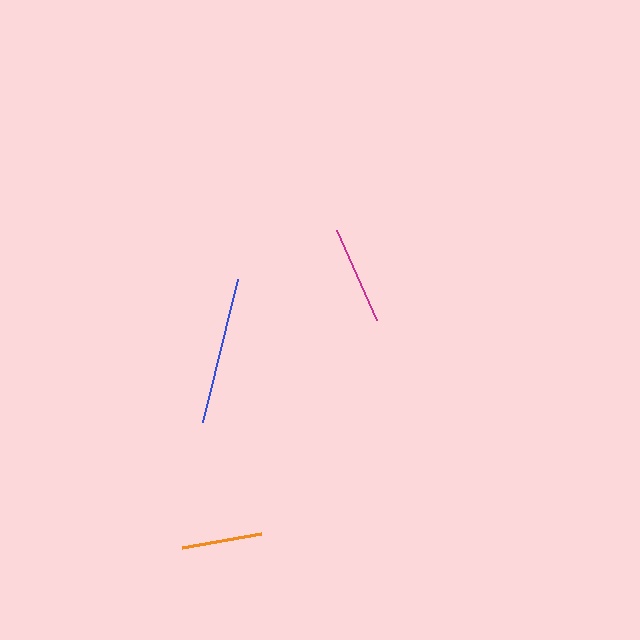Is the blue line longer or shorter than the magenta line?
The blue line is longer than the magenta line.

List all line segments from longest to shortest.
From longest to shortest: blue, magenta, orange.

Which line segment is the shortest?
The orange line is the shortest at approximately 81 pixels.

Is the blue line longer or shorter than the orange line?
The blue line is longer than the orange line.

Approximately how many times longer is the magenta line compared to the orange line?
The magenta line is approximately 1.2 times the length of the orange line.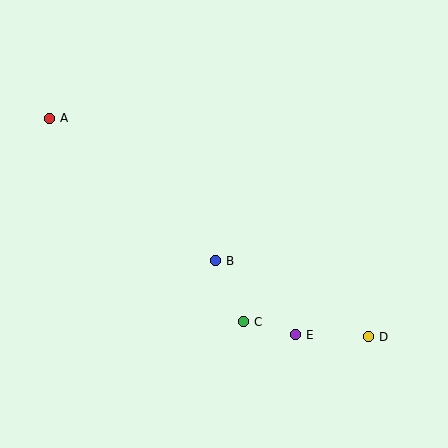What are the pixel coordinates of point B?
Point B is at (215, 261).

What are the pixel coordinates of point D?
Point D is at (368, 337).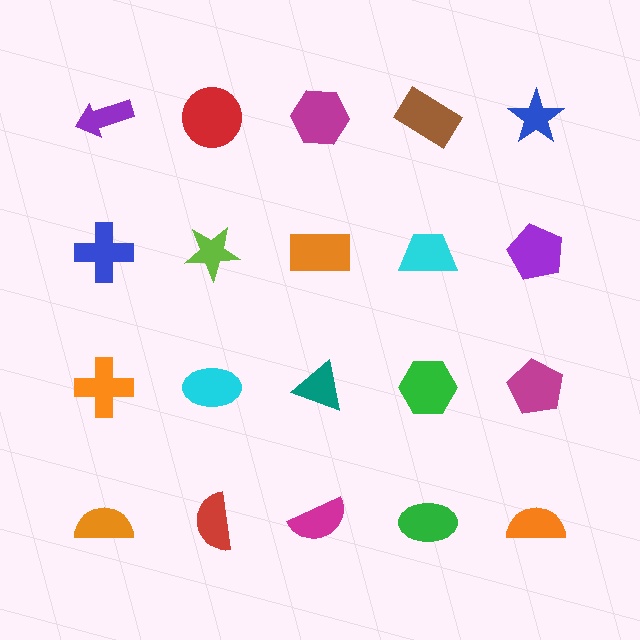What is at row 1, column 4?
A brown rectangle.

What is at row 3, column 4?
A green hexagon.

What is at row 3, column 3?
A teal triangle.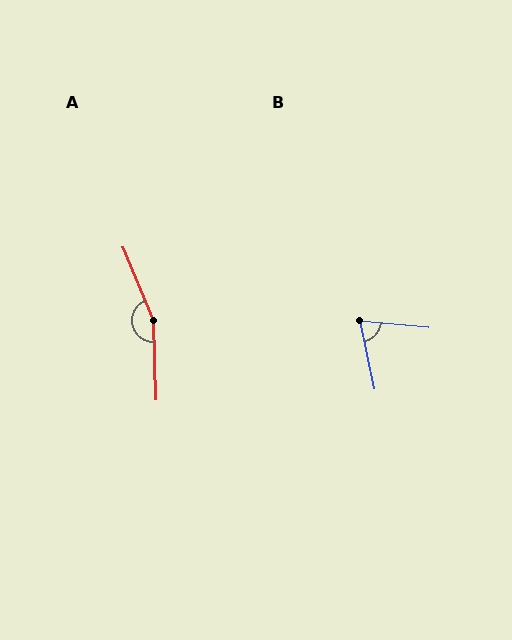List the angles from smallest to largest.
B (73°), A (160°).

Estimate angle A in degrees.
Approximately 160 degrees.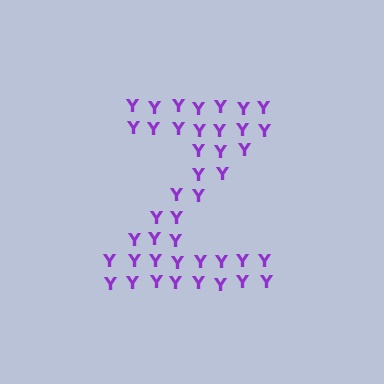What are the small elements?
The small elements are letter Y's.